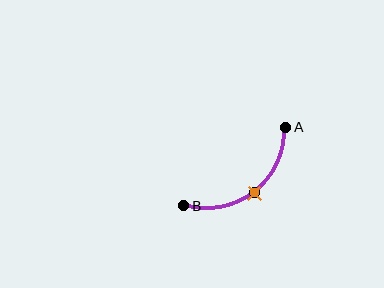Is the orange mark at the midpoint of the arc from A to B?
Yes. The orange mark lies on the arc at equal arc-length from both A and B — it is the arc midpoint.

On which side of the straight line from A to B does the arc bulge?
The arc bulges below and to the right of the straight line connecting A and B.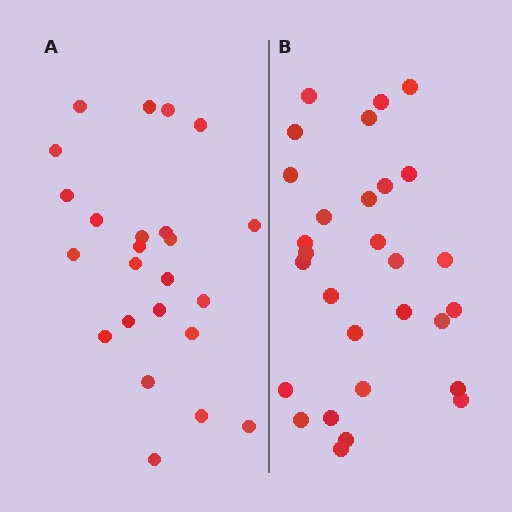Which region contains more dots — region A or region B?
Region B (the right region) has more dots.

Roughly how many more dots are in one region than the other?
Region B has about 5 more dots than region A.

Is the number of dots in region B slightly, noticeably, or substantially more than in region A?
Region B has only slightly more — the two regions are fairly close. The ratio is roughly 1.2 to 1.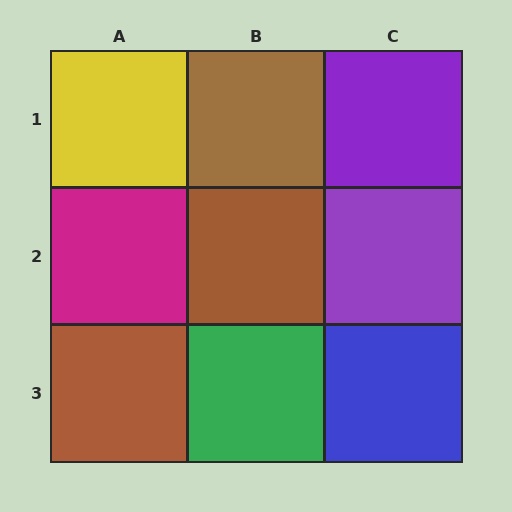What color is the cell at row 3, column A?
Brown.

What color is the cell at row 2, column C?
Purple.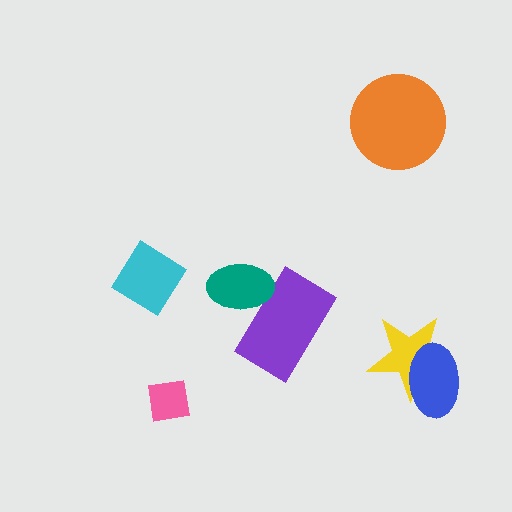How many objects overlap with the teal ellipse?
1 object overlaps with the teal ellipse.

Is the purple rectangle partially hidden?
Yes, it is partially covered by another shape.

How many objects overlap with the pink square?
0 objects overlap with the pink square.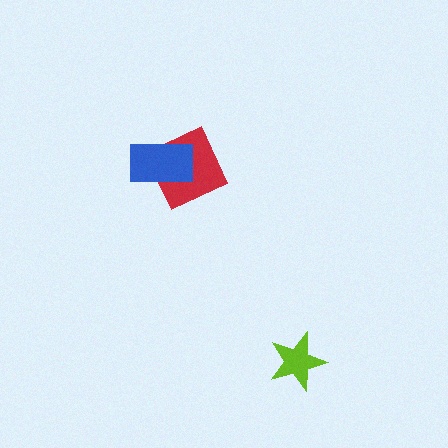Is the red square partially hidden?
Yes, it is partially covered by another shape.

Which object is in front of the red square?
The blue rectangle is in front of the red square.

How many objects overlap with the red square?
1 object overlaps with the red square.